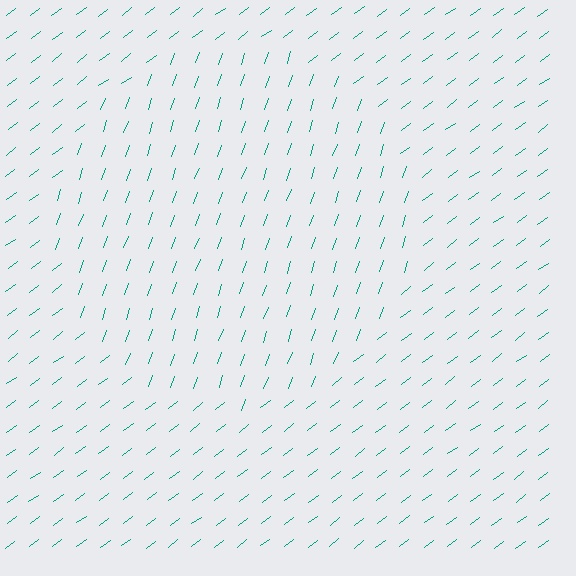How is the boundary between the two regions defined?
The boundary is defined purely by a change in line orientation (approximately 33 degrees difference). All lines are the same color and thickness.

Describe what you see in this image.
The image is filled with small teal line segments. A circle region in the image has lines oriented differently from the surrounding lines, creating a visible texture boundary.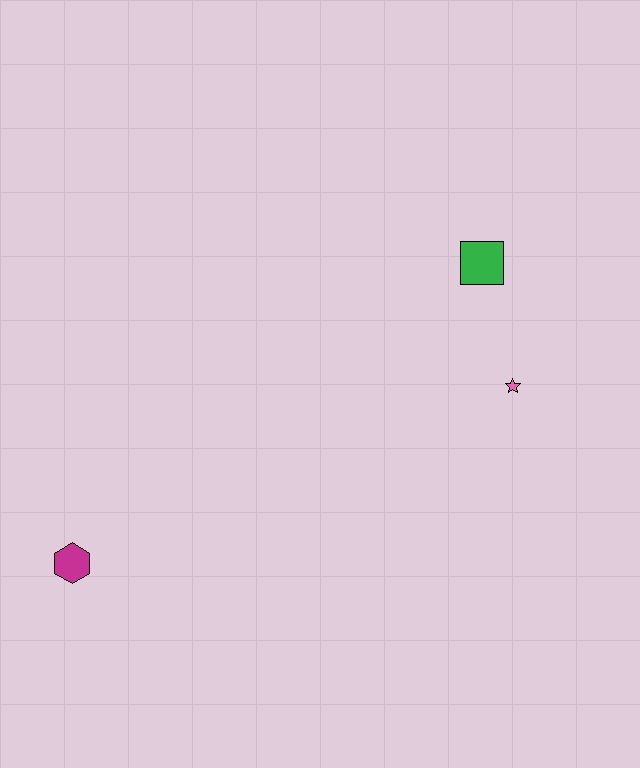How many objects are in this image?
There are 3 objects.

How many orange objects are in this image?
There are no orange objects.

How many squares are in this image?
There is 1 square.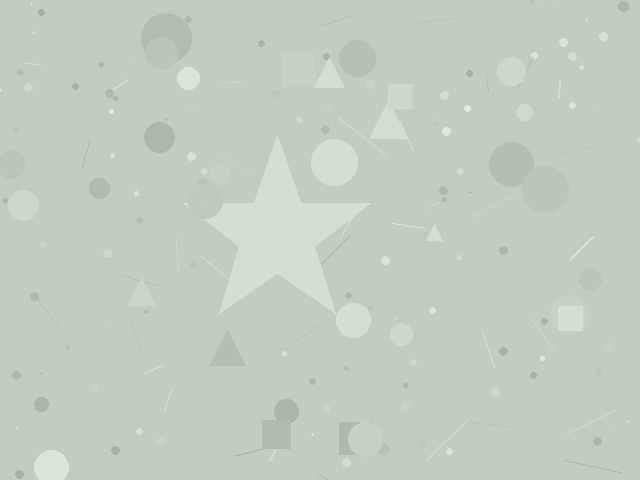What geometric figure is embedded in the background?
A star is embedded in the background.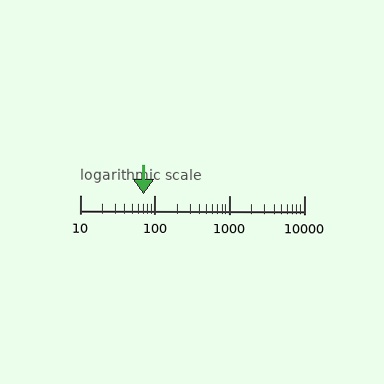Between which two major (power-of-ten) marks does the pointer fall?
The pointer is between 10 and 100.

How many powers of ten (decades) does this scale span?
The scale spans 3 decades, from 10 to 10000.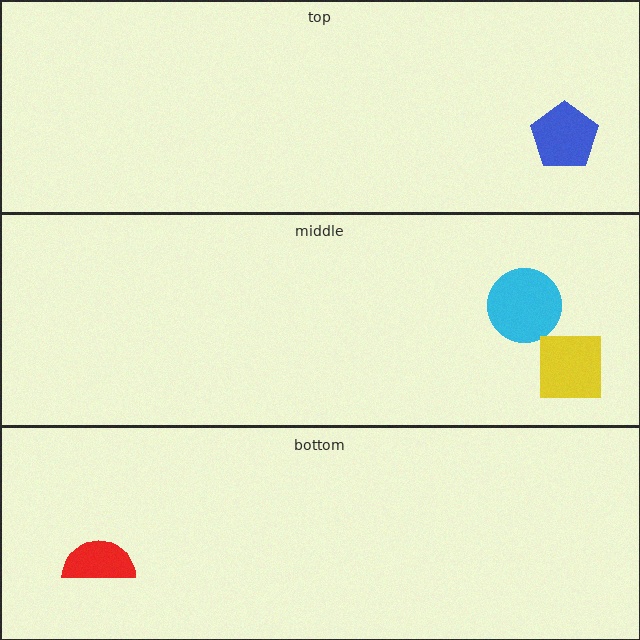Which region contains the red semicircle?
The bottom region.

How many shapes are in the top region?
1.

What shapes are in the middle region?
The cyan circle, the yellow square.